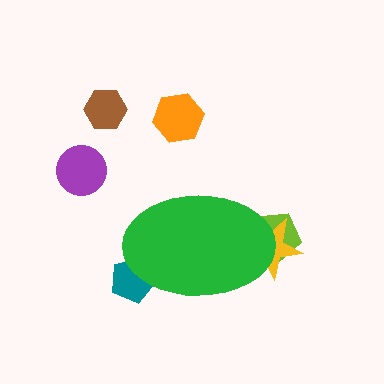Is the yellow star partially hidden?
Yes, the yellow star is partially hidden behind the green ellipse.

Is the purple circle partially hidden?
No, the purple circle is fully visible.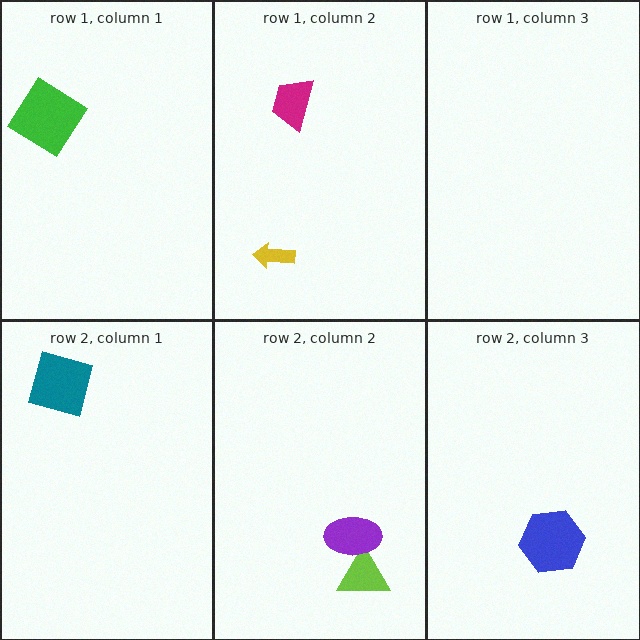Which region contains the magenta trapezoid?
The row 1, column 2 region.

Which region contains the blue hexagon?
The row 2, column 3 region.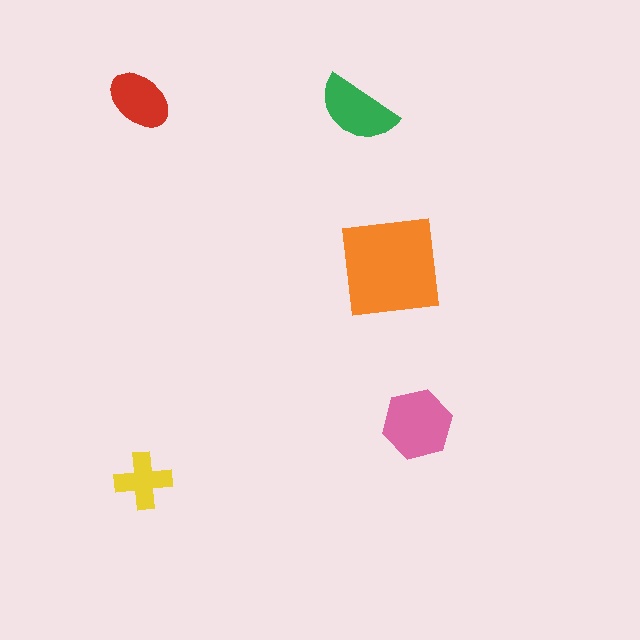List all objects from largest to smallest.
The orange square, the pink hexagon, the green semicircle, the red ellipse, the yellow cross.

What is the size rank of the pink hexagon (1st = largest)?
2nd.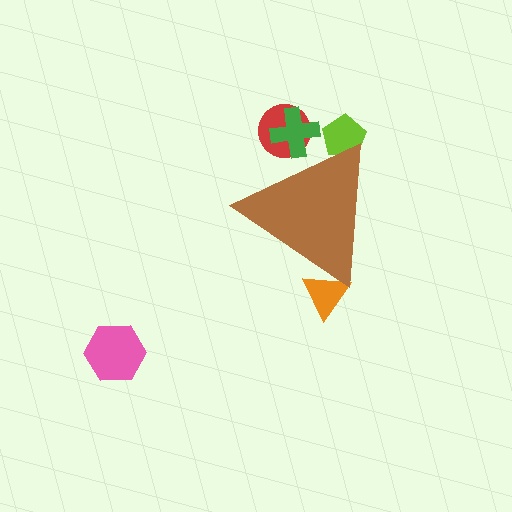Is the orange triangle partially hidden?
Yes, the orange triangle is partially hidden behind the brown triangle.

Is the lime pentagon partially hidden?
Yes, the lime pentagon is partially hidden behind the brown triangle.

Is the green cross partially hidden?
Yes, the green cross is partially hidden behind the brown triangle.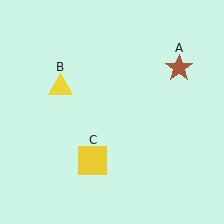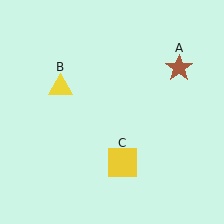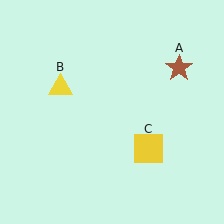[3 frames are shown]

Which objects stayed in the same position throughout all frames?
Brown star (object A) and yellow triangle (object B) remained stationary.